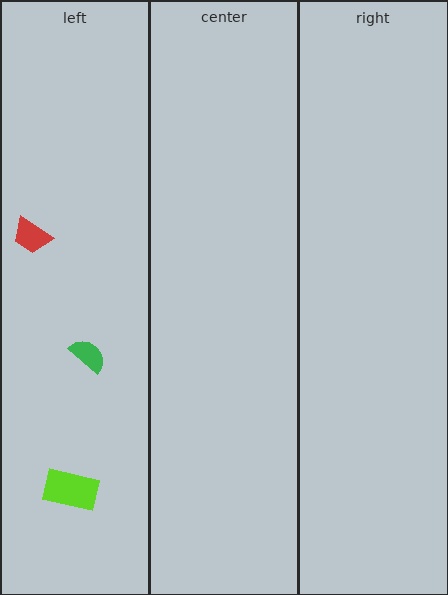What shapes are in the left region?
The red trapezoid, the green semicircle, the lime rectangle.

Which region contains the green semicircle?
The left region.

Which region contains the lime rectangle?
The left region.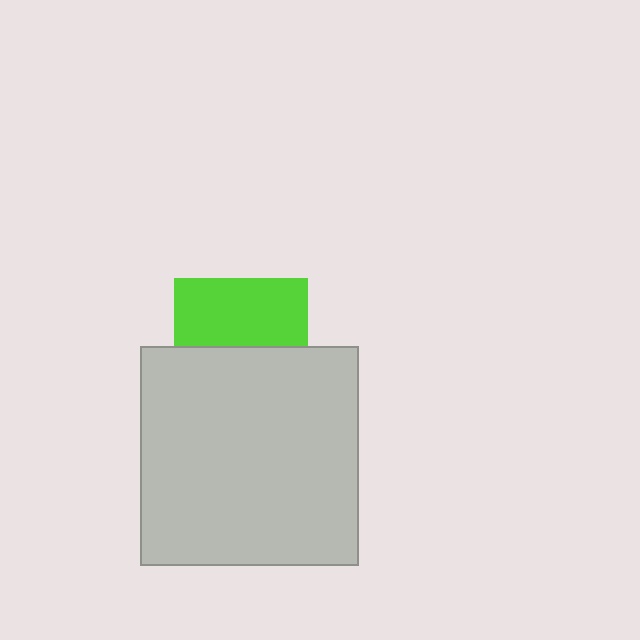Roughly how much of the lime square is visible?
About half of it is visible (roughly 51%).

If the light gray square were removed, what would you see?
You would see the complete lime square.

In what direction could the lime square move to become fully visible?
The lime square could move up. That would shift it out from behind the light gray square entirely.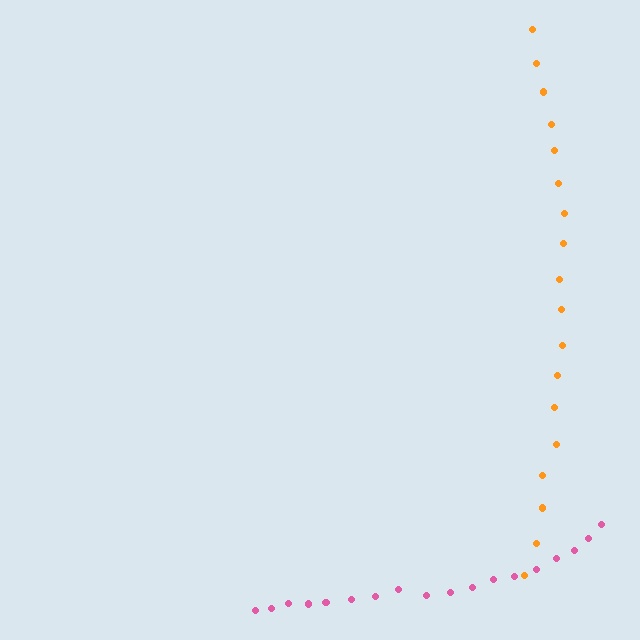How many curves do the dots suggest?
There are 2 distinct paths.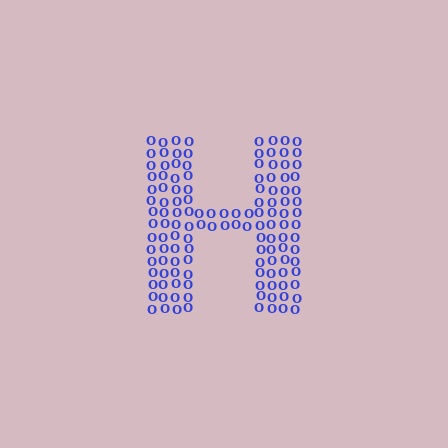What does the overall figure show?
The overall figure shows the letter H.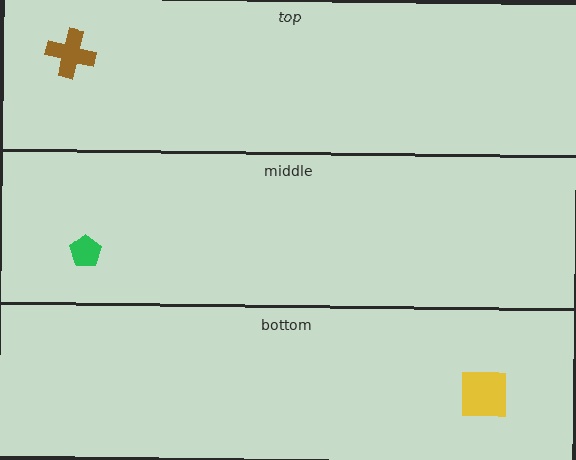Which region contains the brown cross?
The top region.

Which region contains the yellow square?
The bottom region.